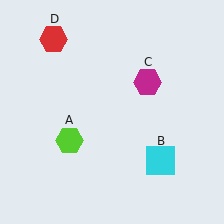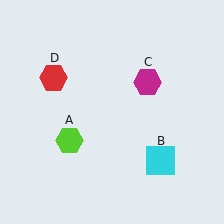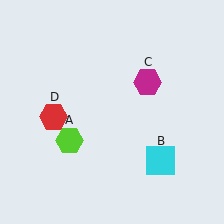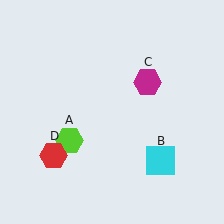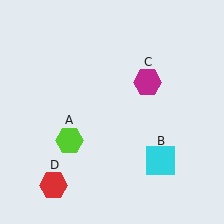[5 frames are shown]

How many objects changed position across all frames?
1 object changed position: red hexagon (object D).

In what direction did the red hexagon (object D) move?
The red hexagon (object D) moved down.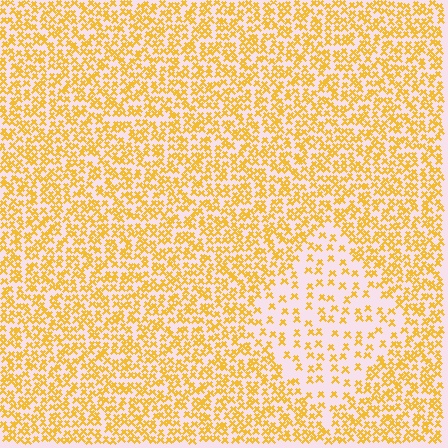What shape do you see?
I see a diamond.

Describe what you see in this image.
The image contains small yellow elements arranged at two different densities. A diamond-shaped region is visible where the elements are less densely packed than the surrounding area.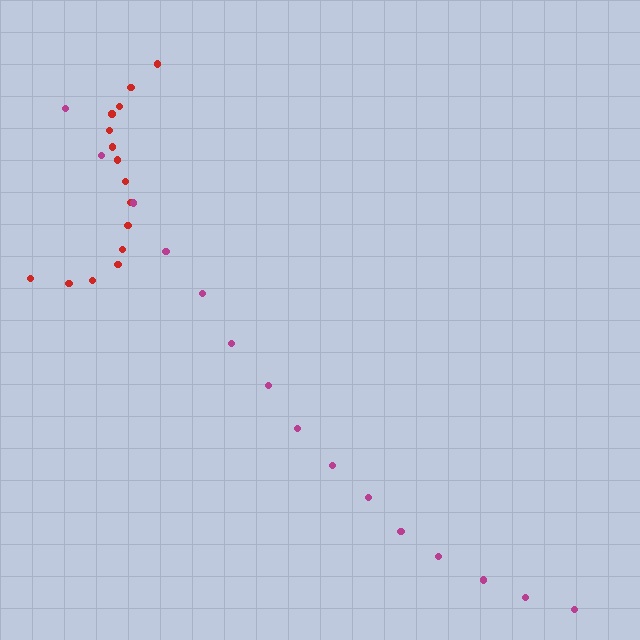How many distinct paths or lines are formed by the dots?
There are 2 distinct paths.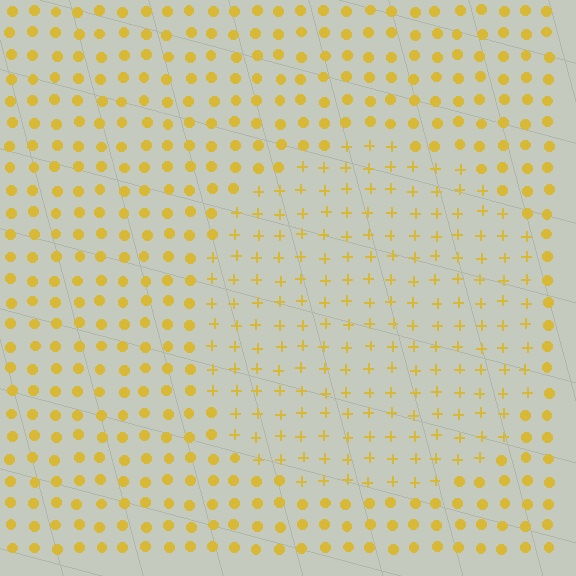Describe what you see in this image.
The image is filled with small yellow elements arranged in a uniform grid. A circle-shaped region contains plus signs, while the surrounding area contains circles. The boundary is defined purely by the change in element shape.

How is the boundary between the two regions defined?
The boundary is defined by a change in element shape: plus signs inside vs. circles outside. All elements share the same color and spacing.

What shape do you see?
I see a circle.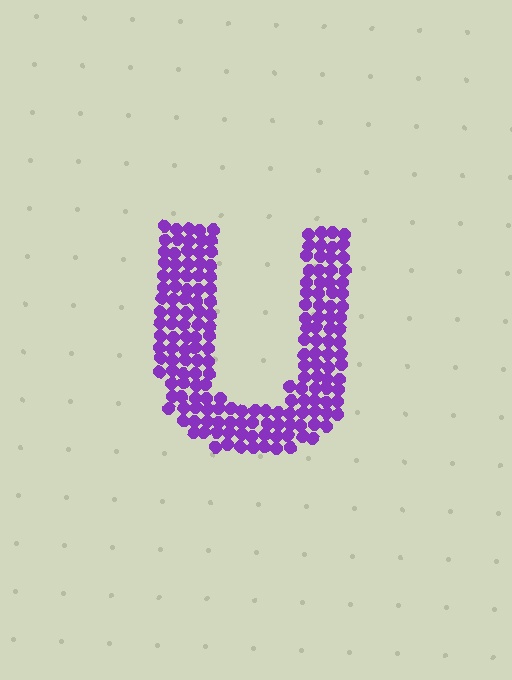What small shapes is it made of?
It is made of small circles.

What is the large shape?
The large shape is the letter U.